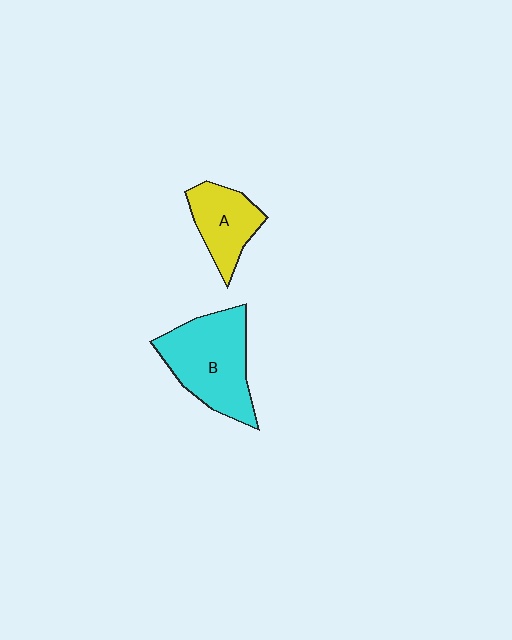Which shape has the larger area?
Shape B (cyan).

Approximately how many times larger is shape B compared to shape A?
Approximately 1.6 times.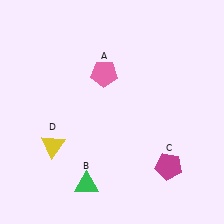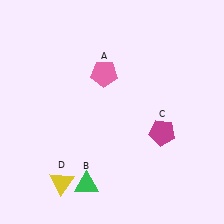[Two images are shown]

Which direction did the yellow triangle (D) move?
The yellow triangle (D) moved down.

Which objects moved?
The objects that moved are: the magenta pentagon (C), the yellow triangle (D).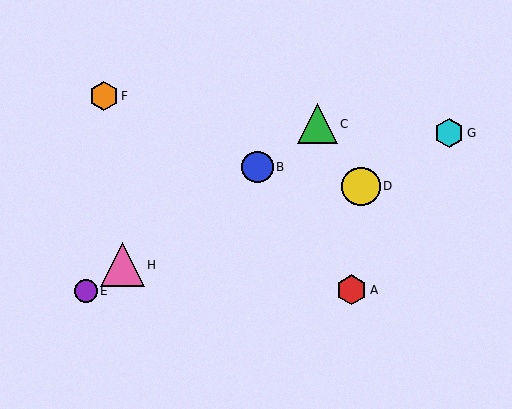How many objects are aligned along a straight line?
4 objects (B, C, E, H) are aligned along a straight line.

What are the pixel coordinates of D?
Object D is at (361, 186).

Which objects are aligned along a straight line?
Objects B, C, E, H are aligned along a straight line.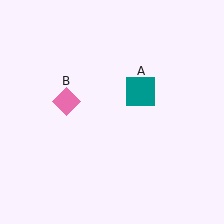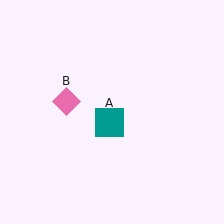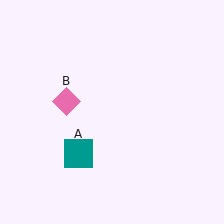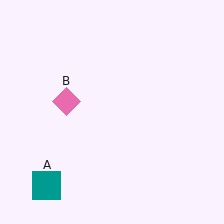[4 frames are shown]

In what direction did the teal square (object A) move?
The teal square (object A) moved down and to the left.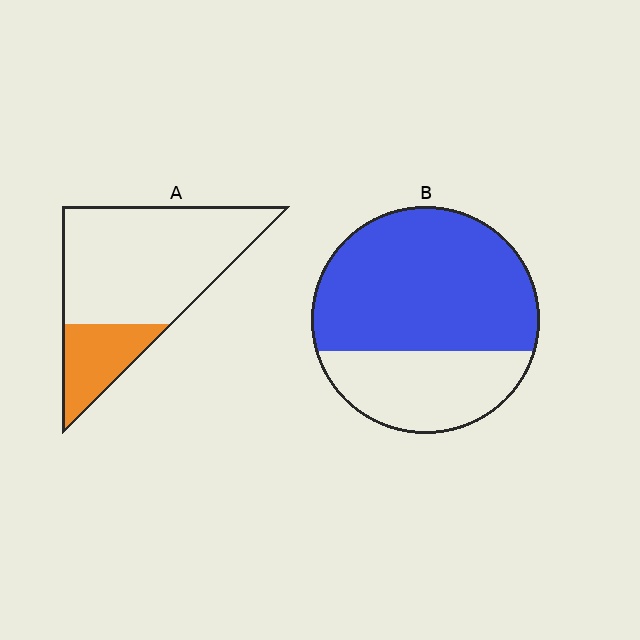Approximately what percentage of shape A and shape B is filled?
A is approximately 25% and B is approximately 65%.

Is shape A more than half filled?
No.